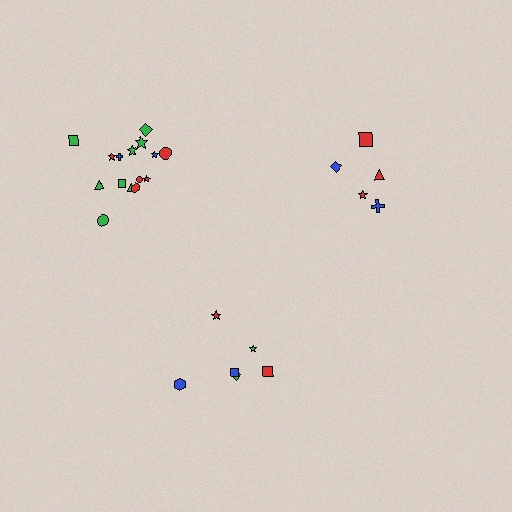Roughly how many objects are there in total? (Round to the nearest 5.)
Roughly 25 objects in total.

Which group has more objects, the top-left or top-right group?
The top-left group.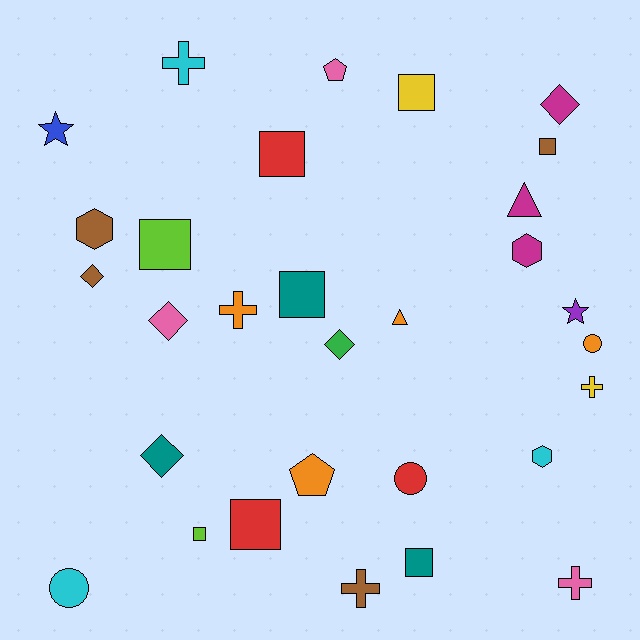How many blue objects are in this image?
There is 1 blue object.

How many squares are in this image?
There are 8 squares.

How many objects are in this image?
There are 30 objects.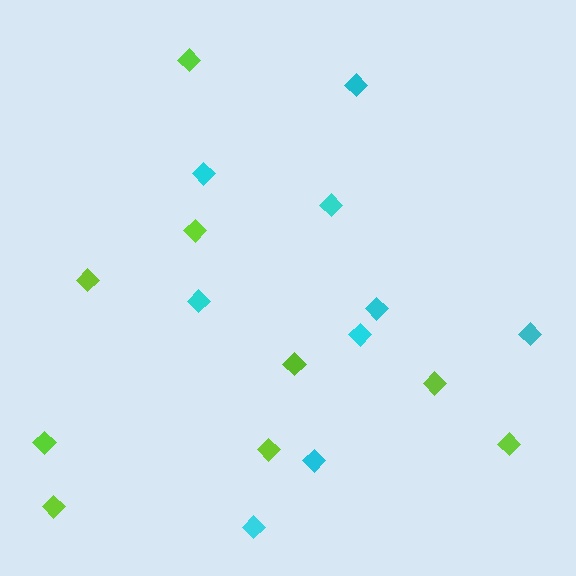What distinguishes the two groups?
There are 2 groups: one group of lime diamonds (9) and one group of cyan diamonds (9).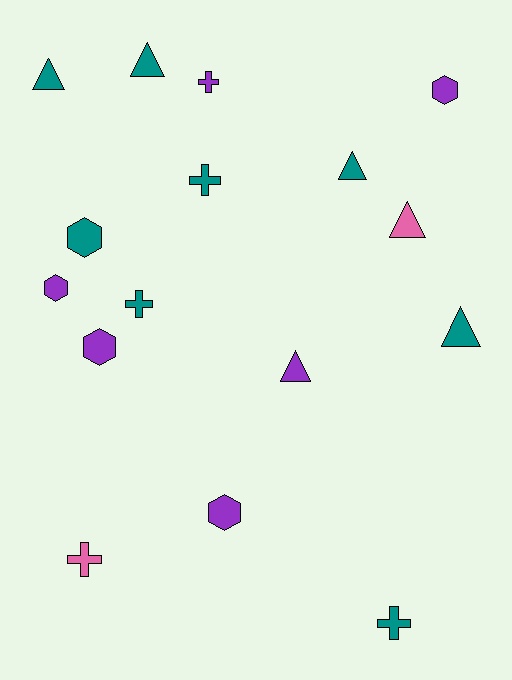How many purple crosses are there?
There is 1 purple cross.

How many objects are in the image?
There are 16 objects.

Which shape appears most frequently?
Triangle, with 6 objects.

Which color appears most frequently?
Teal, with 8 objects.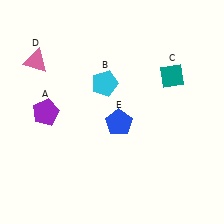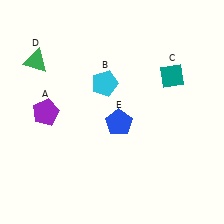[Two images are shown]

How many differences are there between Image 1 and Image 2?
There is 1 difference between the two images.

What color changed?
The triangle (D) changed from pink in Image 1 to green in Image 2.